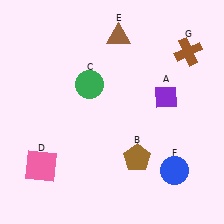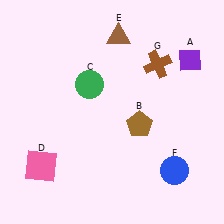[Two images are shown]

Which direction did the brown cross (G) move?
The brown cross (G) moved left.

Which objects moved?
The objects that moved are: the purple diamond (A), the brown pentagon (B), the brown cross (G).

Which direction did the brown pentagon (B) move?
The brown pentagon (B) moved up.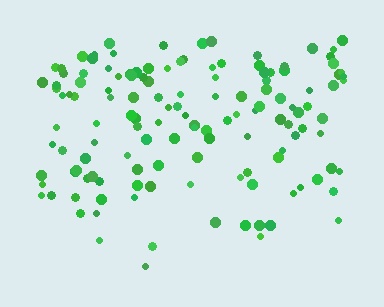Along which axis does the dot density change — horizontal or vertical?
Vertical.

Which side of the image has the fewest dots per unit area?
The bottom.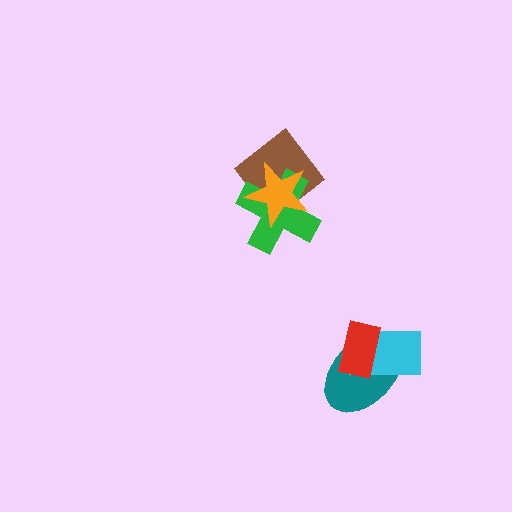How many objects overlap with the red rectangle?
2 objects overlap with the red rectangle.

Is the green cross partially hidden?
Yes, it is partially covered by another shape.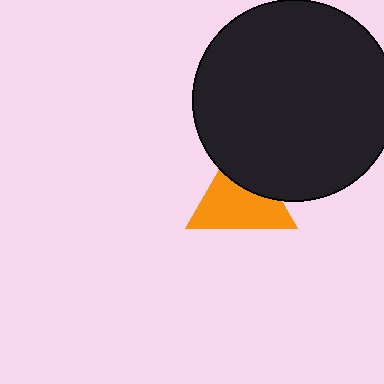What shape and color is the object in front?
The object in front is a black circle.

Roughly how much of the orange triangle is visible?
Most of it is visible (roughly 67%).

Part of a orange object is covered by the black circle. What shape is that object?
It is a triangle.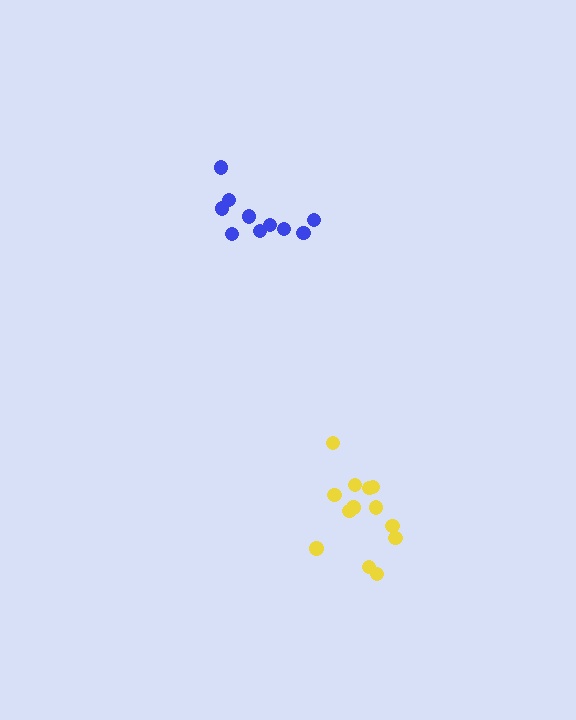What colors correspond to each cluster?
The clusters are colored: blue, yellow.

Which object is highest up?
The blue cluster is topmost.